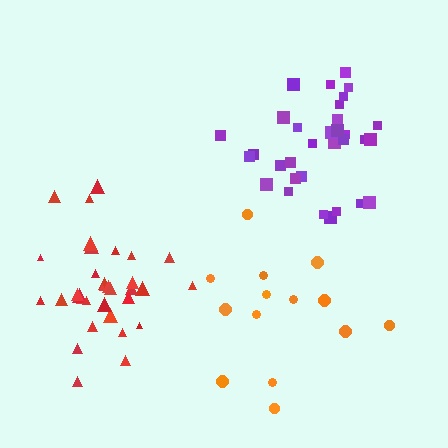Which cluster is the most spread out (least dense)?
Orange.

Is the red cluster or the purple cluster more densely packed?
Purple.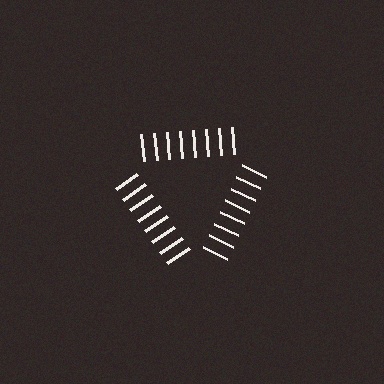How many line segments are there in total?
24 — 8 along each of the 3 edges.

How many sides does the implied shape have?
3 sides — the line-ends trace a triangle.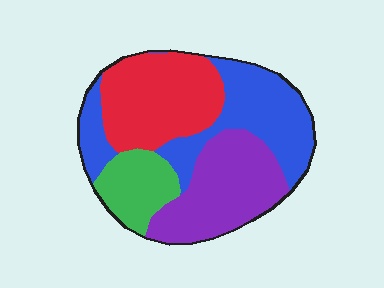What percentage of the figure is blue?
Blue covers about 30% of the figure.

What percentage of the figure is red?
Red takes up about one quarter (1/4) of the figure.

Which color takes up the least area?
Green, at roughly 15%.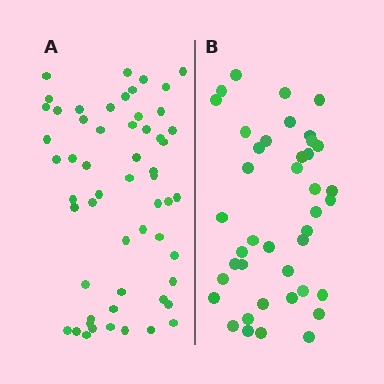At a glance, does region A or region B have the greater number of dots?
Region A (the left region) has more dots.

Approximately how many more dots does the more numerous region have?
Region A has approximately 15 more dots than region B.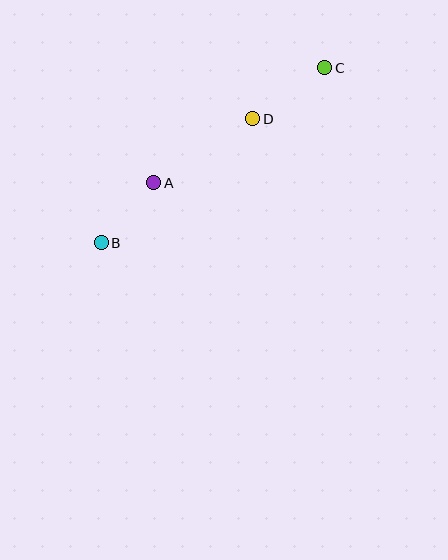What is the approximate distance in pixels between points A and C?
The distance between A and C is approximately 206 pixels.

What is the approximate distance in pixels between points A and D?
The distance between A and D is approximately 118 pixels.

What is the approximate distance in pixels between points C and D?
The distance between C and D is approximately 88 pixels.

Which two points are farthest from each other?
Points B and C are farthest from each other.